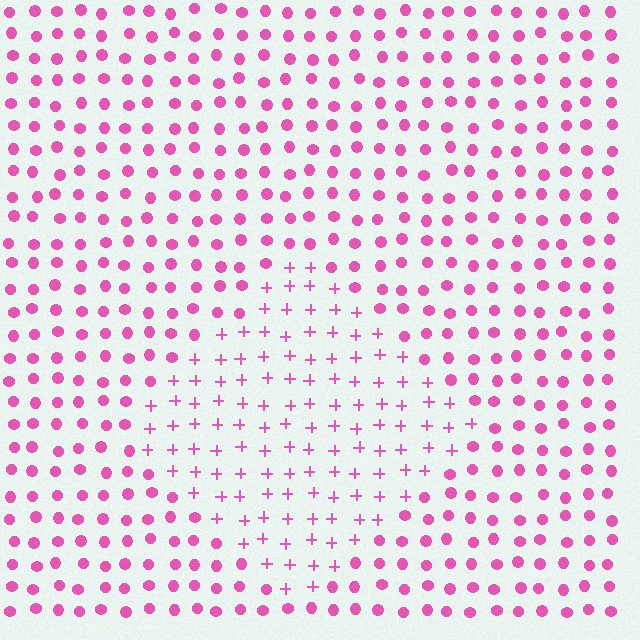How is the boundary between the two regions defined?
The boundary is defined by a change in element shape: plus signs inside vs. circles outside. All elements share the same color and spacing.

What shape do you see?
I see a diamond.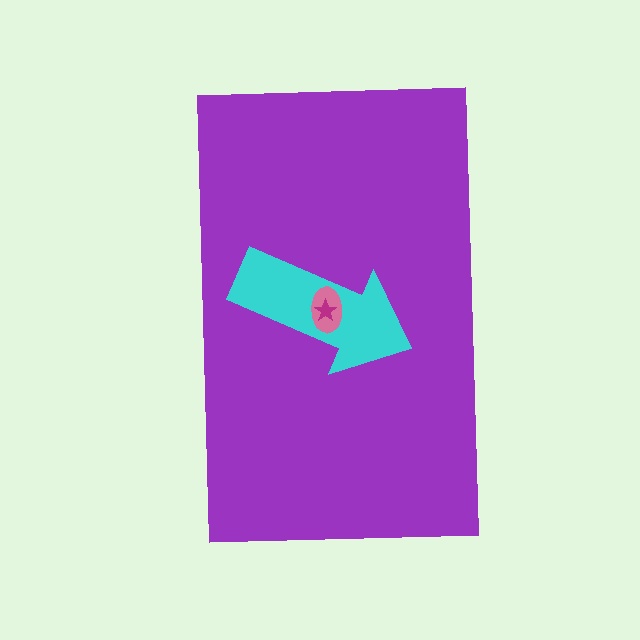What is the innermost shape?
The magenta star.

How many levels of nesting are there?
4.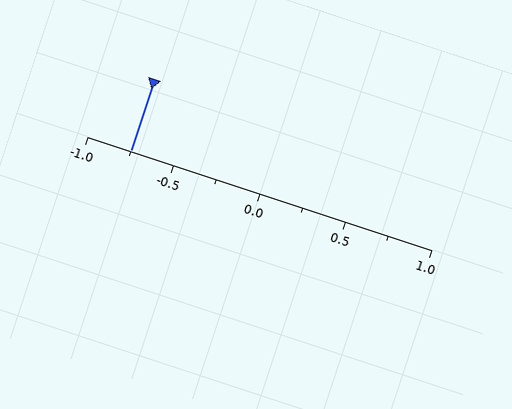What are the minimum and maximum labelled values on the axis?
The axis runs from -1.0 to 1.0.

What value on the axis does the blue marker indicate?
The marker indicates approximately -0.75.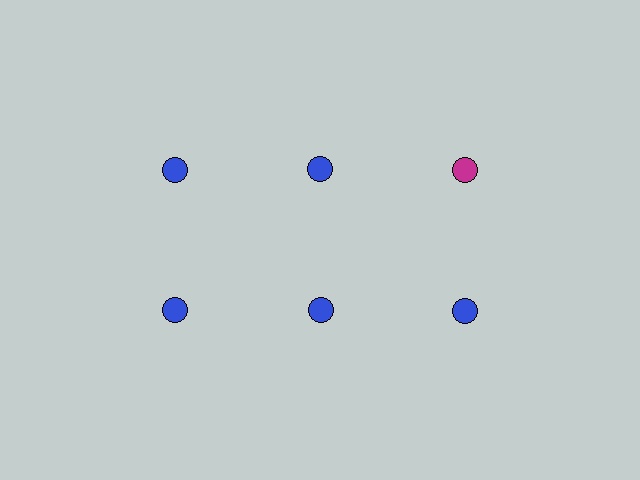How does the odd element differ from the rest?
It has a different color: magenta instead of blue.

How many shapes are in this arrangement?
There are 6 shapes arranged in a grid pattern.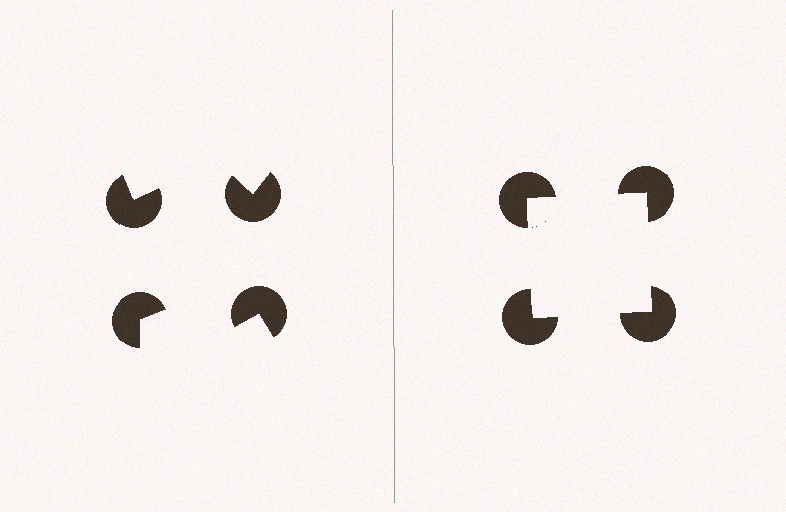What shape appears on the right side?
An illusory square.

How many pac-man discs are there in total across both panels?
8 — 4 on each side.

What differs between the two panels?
The pac-man discs are positioned identically on both sides; only the wedge orientations differ. On the right they align to a square; on the left they are misaligned.